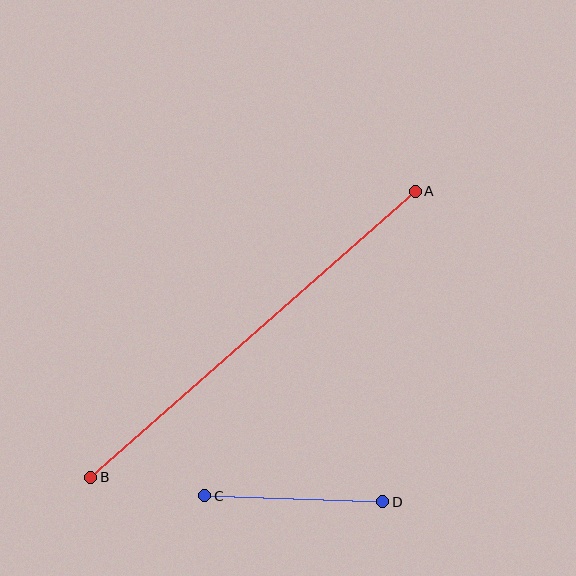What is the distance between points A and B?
The distance is approximately 432 pixels.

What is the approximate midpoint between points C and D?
The midpoint is at approximately (294, 499) pixels.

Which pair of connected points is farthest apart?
Points A and B are farthest apart.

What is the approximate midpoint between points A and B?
The midpoint is at approximately (253, 334) pixels.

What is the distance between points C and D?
The distance is approximately 178 pixels.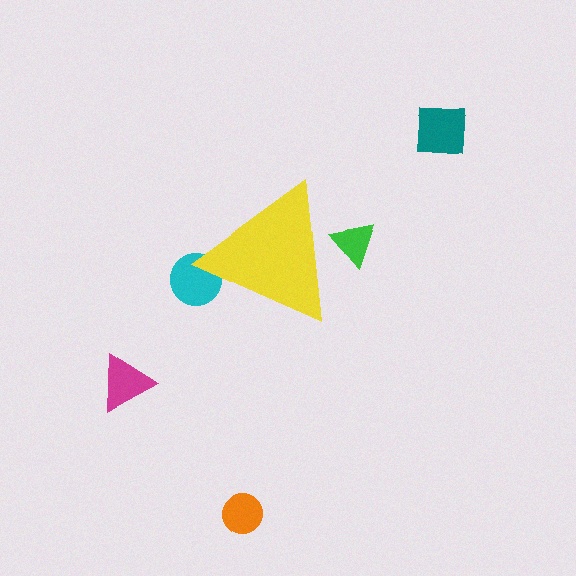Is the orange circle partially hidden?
No, the orange circle is fully visible.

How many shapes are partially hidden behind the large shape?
2 shapes are partially hidden.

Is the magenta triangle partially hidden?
No, the magenta triangle is fully visible.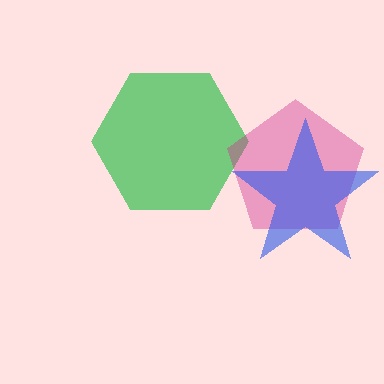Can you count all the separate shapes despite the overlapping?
Yes, there are 3 separate shapes.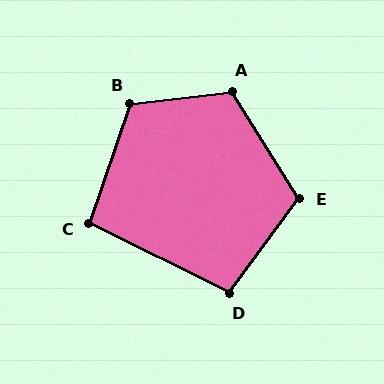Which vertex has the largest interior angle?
A, at approximately 116 degrees.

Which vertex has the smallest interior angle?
C, at approximately 97 degrees.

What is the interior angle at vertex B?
Approximately 116 degrees (obtuse).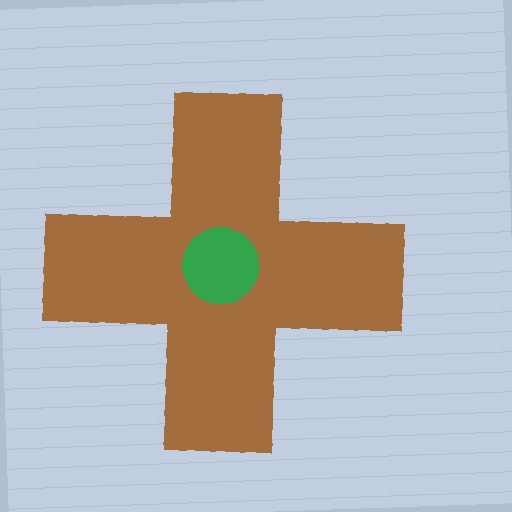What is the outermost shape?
The brown cross.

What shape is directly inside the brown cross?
The green circle.